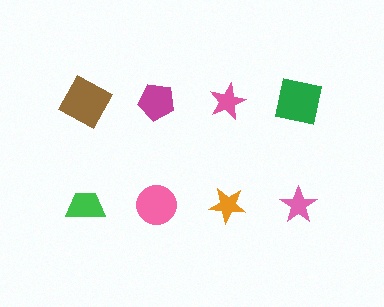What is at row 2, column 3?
An orange star.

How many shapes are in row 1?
4 shapes.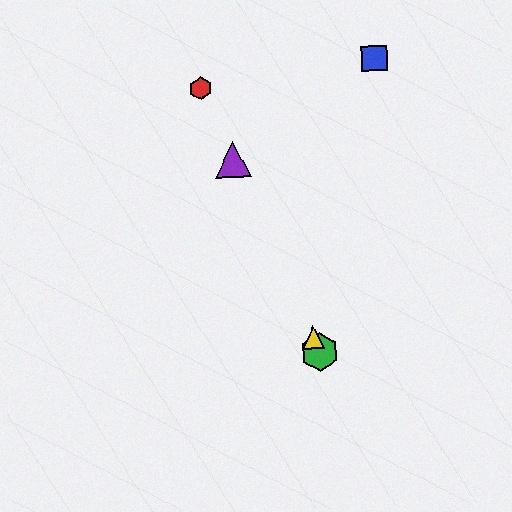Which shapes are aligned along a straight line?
The red hexagon, the green hexagon, the yellow triangle, the purple triangle are aligned along a straight line.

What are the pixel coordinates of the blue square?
The blue square is at (374, 58).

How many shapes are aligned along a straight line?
4 shapes (the red hexagon, the green hexagon, the yellow triangle, the purple triangle) are aligned along a straight line.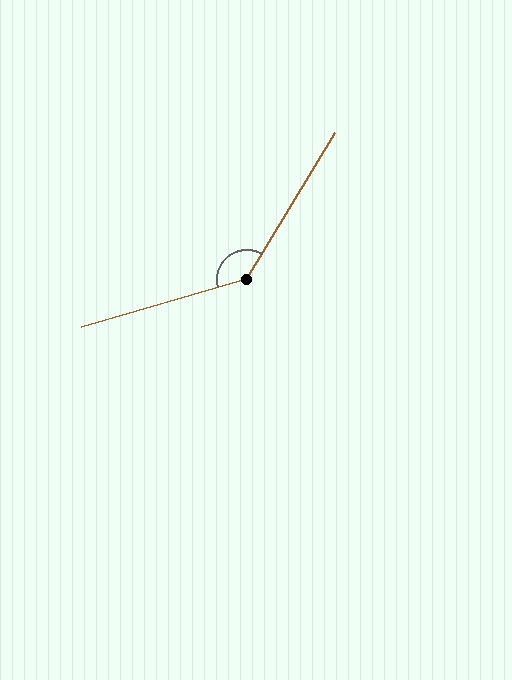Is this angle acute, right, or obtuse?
It is obtuse.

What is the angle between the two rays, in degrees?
Approximately 137 degrees.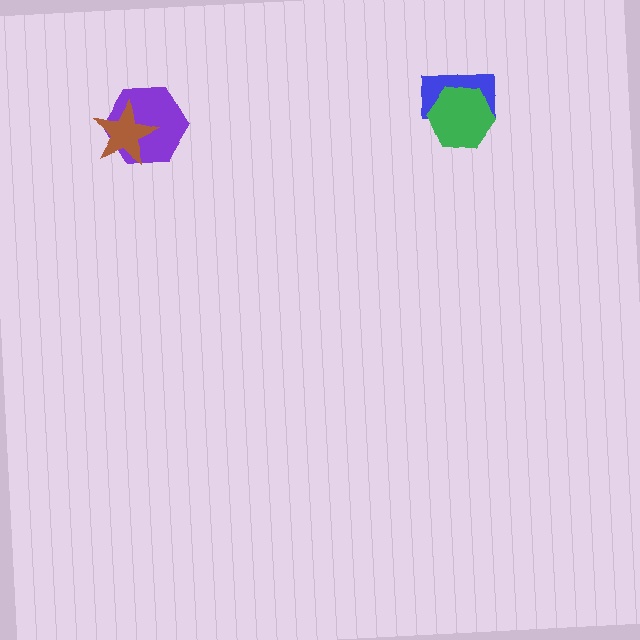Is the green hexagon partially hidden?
No, no other shape covers it.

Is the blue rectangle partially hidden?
Yes, it is partially covered by another shape.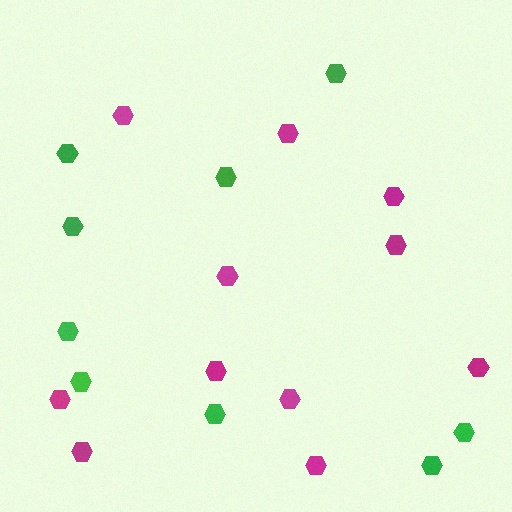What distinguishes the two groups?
There are 2 groups: one group of green hexagons (9) and one group of magenta hexagons (11).